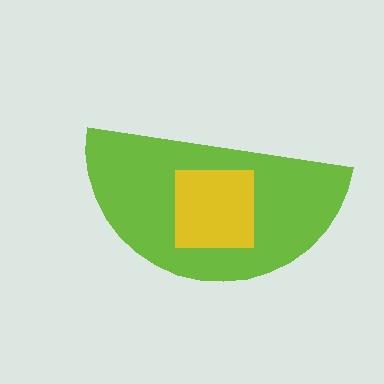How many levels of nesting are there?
2.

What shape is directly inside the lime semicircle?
The yellow square.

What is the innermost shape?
The yellow square.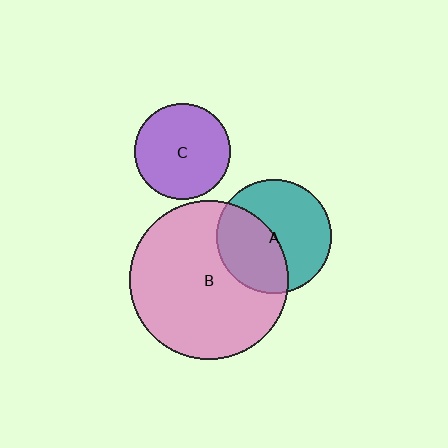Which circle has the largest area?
Circle B (pink).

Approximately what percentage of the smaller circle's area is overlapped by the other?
Approximately 45%.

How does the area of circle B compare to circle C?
Approximately 2.7 times.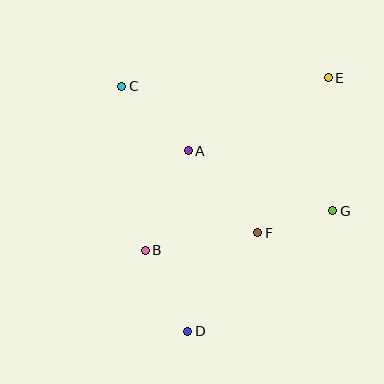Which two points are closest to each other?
Points F and G are closest to each other.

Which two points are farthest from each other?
Points D and E are farthest from each other.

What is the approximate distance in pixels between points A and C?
The distance between A and C is approximately 93 pixels.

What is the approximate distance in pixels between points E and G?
The distance between E and G is approximately 133 pixels.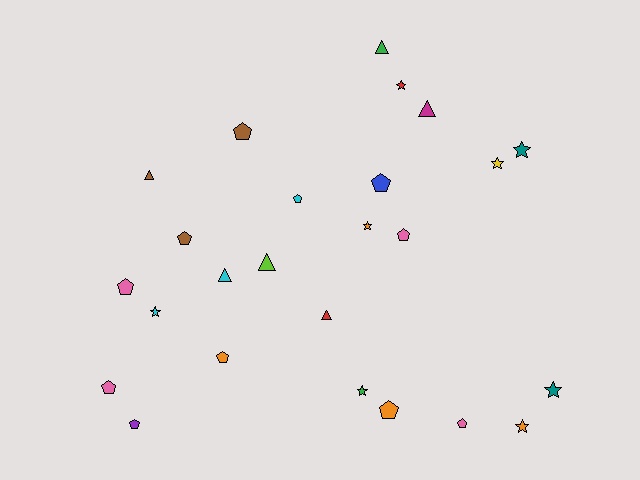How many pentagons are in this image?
There are 11 pentagons.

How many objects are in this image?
There are 25 objects.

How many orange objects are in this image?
There are 4 orange objects.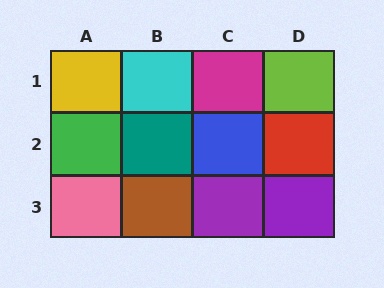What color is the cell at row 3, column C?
Purple.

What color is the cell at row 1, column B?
Cyan.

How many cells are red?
1 cell is red.